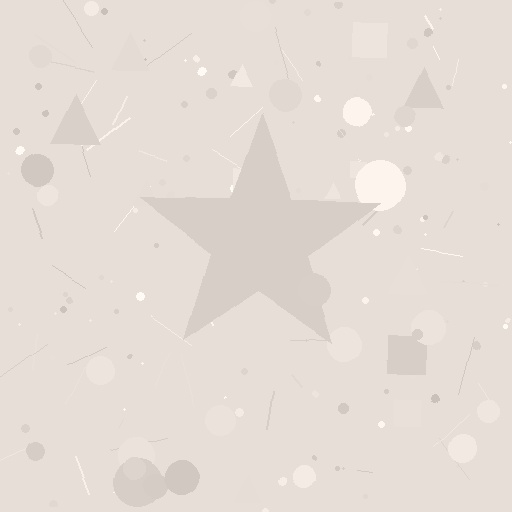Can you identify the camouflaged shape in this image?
The camouflaged shape is a star.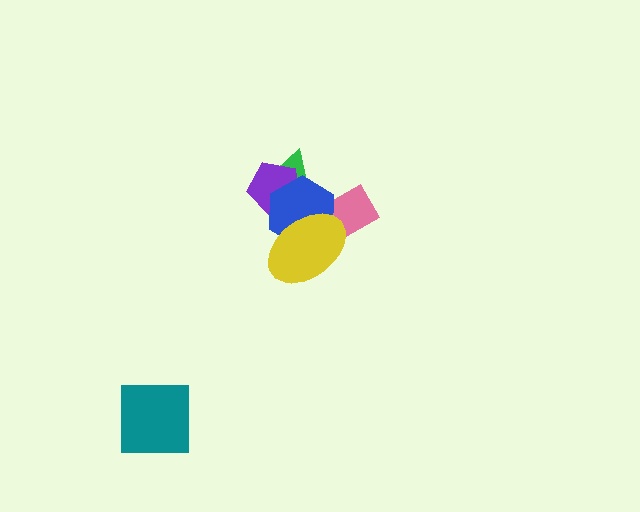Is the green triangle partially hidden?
Yes, it is partially covered by another shape.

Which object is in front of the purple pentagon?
The blue hexagon is in front of the purple pentagon.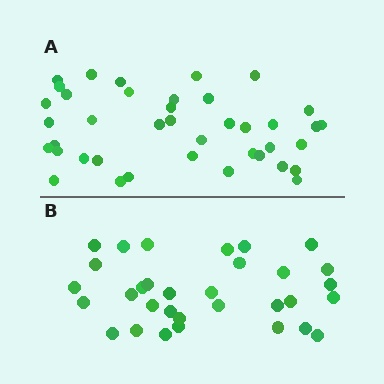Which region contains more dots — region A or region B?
Region A (the top region) has more dots.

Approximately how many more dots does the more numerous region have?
Region A has roughly 8 or so more dots than region B.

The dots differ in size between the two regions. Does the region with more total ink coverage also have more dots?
No. Region B has more total ink coverage because its dots are larger, but region A actually contains more individual dots. Total area can be misleading — the number of items is what matters here.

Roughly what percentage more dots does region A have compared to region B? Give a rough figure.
About 25% more.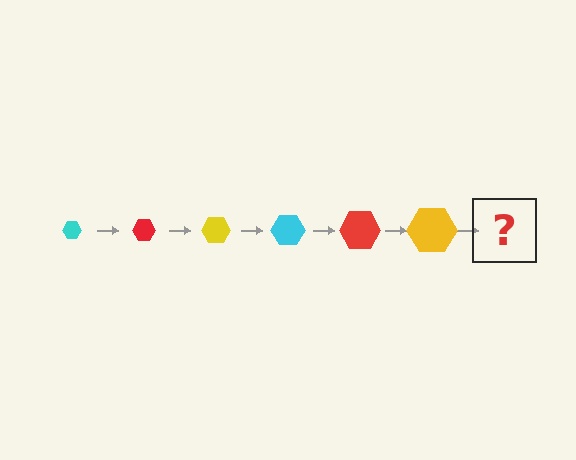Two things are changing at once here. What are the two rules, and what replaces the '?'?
The two rules are that the hexagon grows larger each step and the color cycles through cyan, red, and yellow. The '?' should be a cyan hexagon, larger than the previous one.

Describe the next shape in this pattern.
It should be a cyan hexagon, larger than the previous one.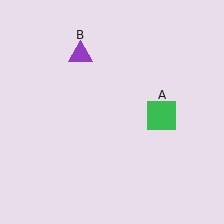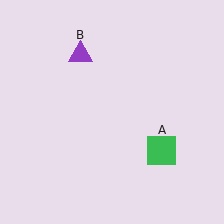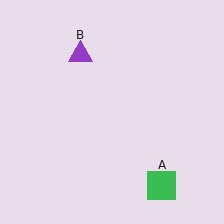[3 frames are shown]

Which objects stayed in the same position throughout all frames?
Purple triangle (object B) remained stationary.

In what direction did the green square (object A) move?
The green square (object A) moved down.